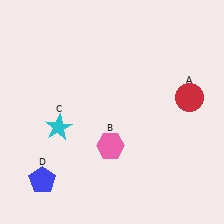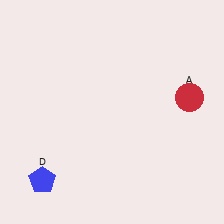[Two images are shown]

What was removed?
The pink hexagon (B), the cyan star (C) were removed in Image 2.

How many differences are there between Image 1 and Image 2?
There are 2 differences between the two images.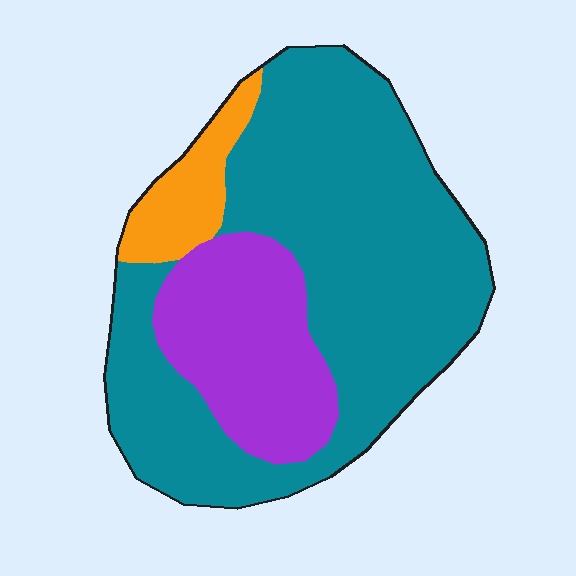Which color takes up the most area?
Teal, at roughly 70%.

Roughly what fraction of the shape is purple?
Purple covers 23% of the shape.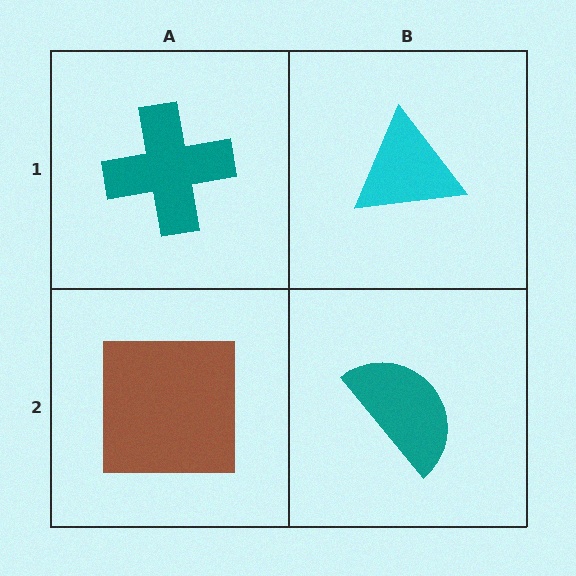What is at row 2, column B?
A teal semicircle.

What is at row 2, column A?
A brown square.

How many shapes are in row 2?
2 shapes.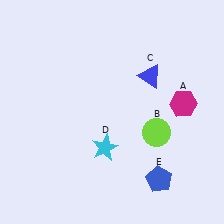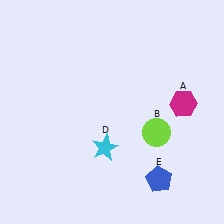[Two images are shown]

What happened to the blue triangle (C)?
The blue triangle (C) was removed in Image 2. It was in the top-right area of Image 1.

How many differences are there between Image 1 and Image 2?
There is 1 difference between the two images.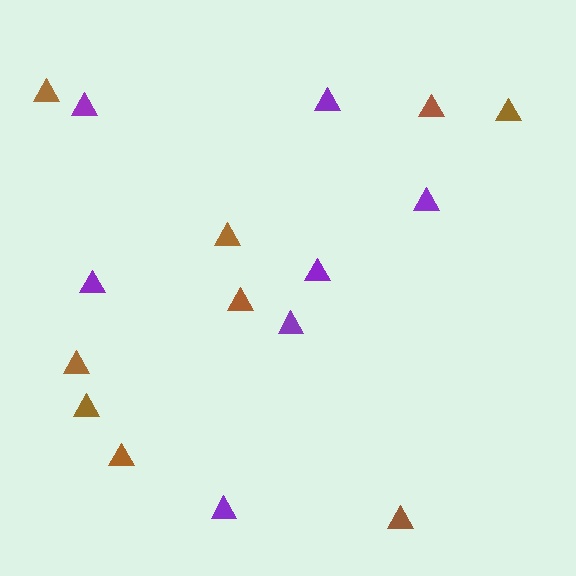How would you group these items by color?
There are 2 groups: one group of brown triangles (9) and one group of purple triangles (7).